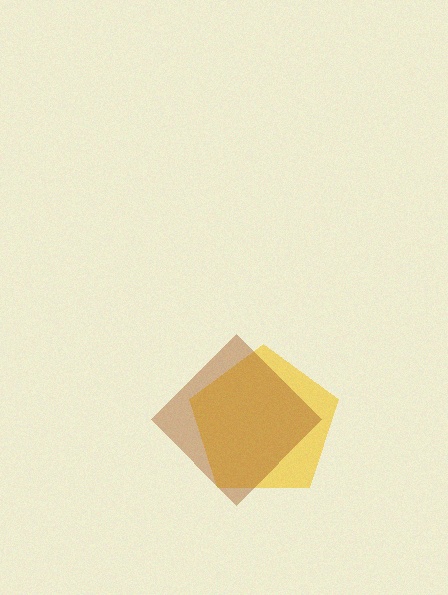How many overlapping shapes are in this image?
There are 2 overlapping shapes in the image.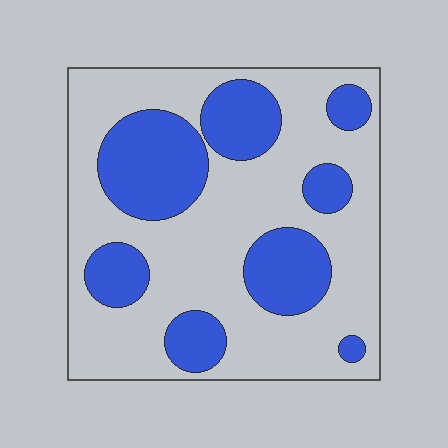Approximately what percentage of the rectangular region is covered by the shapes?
Approximately 35%.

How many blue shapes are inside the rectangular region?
8.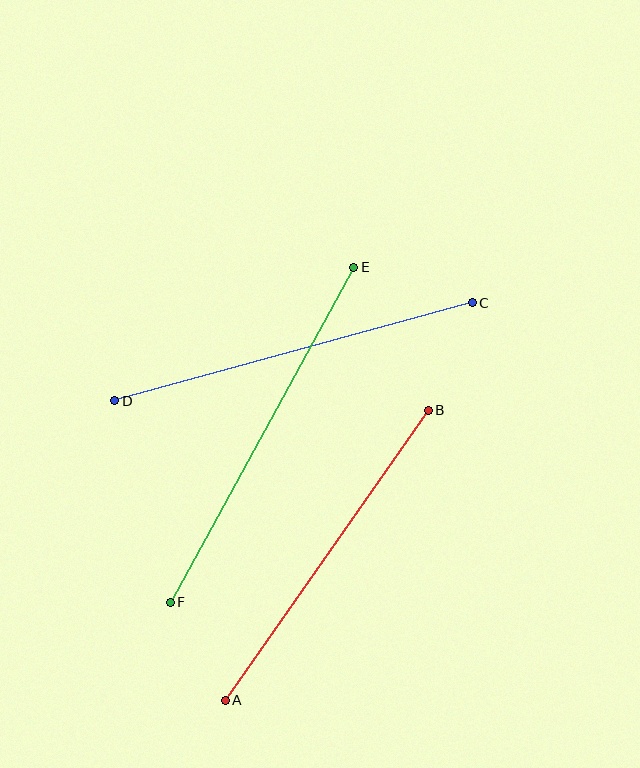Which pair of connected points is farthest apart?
Points E and F are farthest apart.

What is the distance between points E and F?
The distance is approximately 382 pixels.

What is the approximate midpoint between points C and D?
The midpoint is at approximately (294, 352) pixels.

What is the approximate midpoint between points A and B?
The midpoint is at approximately (327, 555) pixels.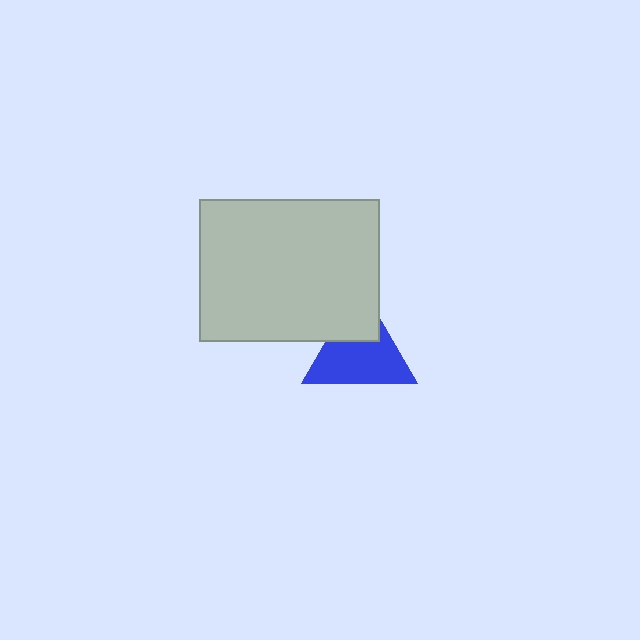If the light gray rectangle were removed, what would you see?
You would see the complete blue triangle.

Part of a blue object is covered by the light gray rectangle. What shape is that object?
It is a triangle.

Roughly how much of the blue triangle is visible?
Most of it is visible (roughly 69%).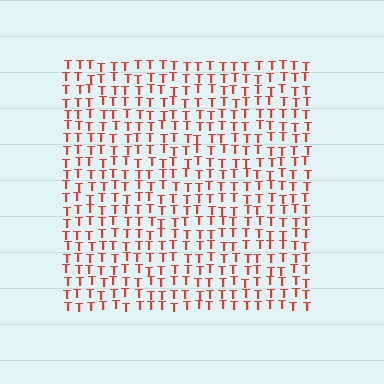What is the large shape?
The large shape is a square.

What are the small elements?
The small elements are letter T's.